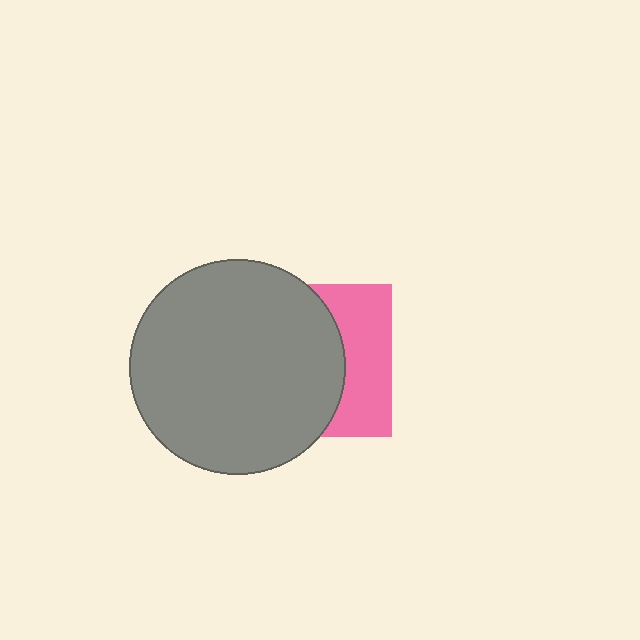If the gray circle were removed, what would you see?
You would see the complete pink square.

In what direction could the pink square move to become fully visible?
The pink square could move right. That would shift it out from behind the gray circle entirely.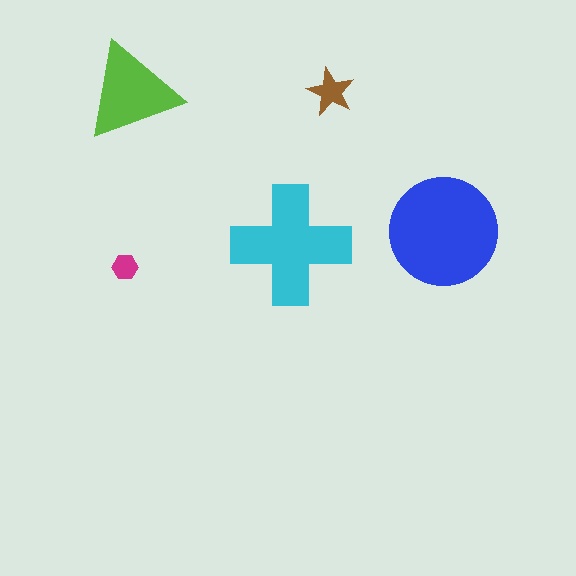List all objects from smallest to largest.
The magenta hexagon, the brown star, the lime triangle, the cyan cross, the blue circle.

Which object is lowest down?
The magenta hexagon is bottommost.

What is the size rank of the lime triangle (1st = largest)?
3rd.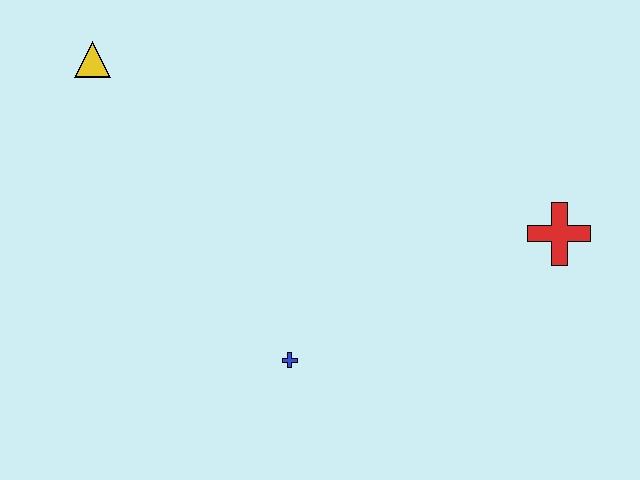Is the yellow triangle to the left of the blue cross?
Yes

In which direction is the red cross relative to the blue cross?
The red cross is to the right of the blue cross.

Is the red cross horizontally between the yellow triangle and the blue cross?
No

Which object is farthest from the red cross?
The yellow triangle is farthest from the red cross.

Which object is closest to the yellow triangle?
The blue cross is closest to the yellow triangle.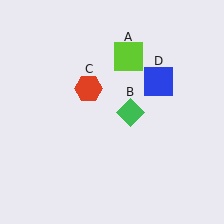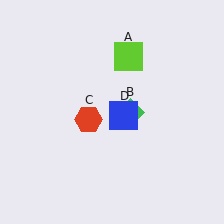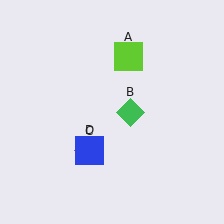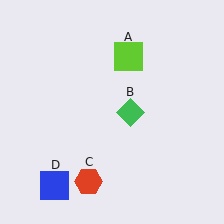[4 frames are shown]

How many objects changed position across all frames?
2 objects changed position: red hexagon (object C), blue square (object D).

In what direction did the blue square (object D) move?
The blue square (object D) moved down and to the left.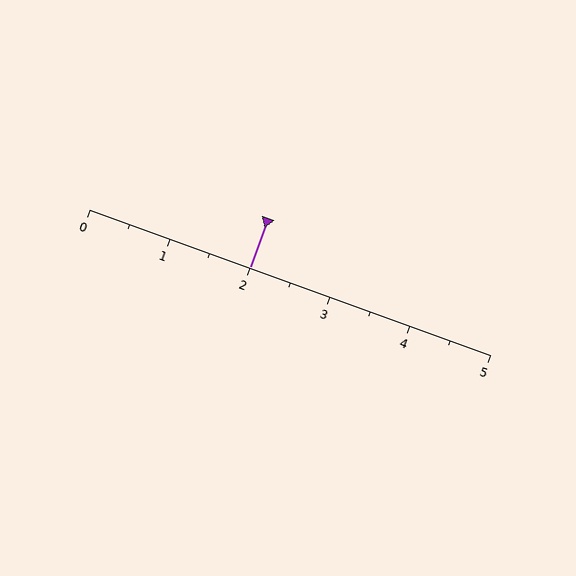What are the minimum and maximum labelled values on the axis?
The axis runs from 0 to 5.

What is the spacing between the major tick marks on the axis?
The major ticks are spaced 1 apart.